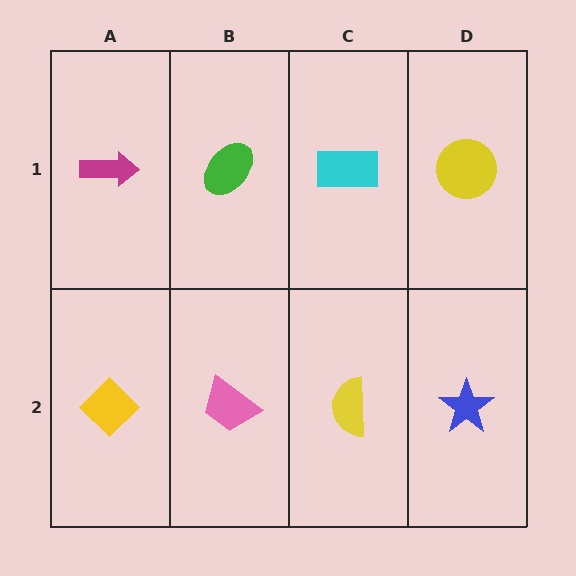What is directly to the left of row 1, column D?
A cyan rectangle.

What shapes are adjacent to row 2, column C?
A cyan rectangle (row 1, column C), a pink trapezoid (row 2, column B), a blue star (row 2, column D).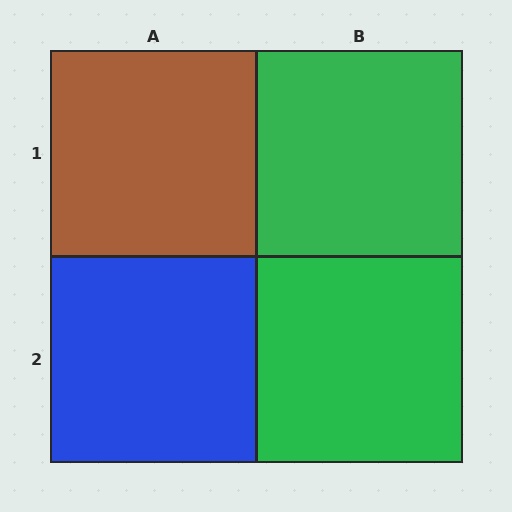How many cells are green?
2 cells are green.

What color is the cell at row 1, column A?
Brown.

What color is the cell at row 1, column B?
Green.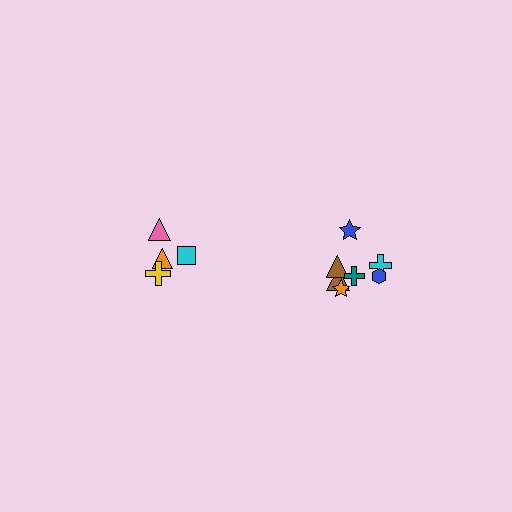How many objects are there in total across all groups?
There are 11 objects.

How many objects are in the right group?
There are 7 objects.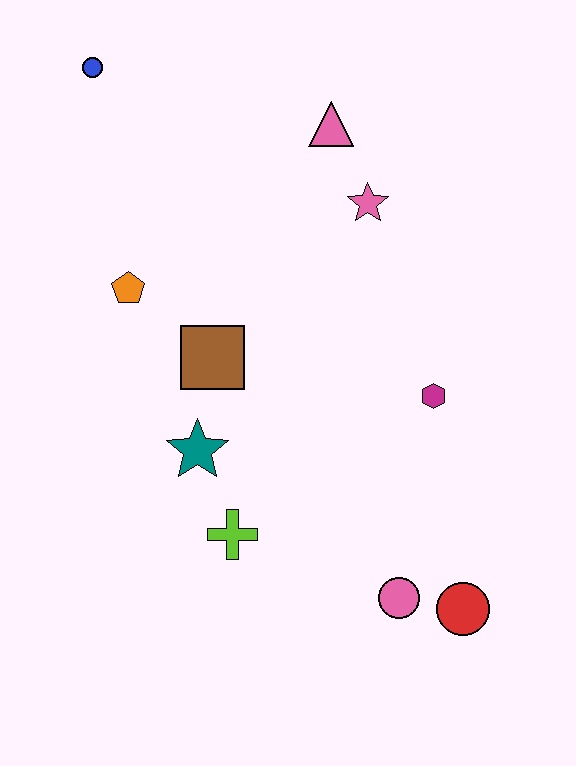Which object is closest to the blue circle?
The orange pentagon is closest to the blue circle.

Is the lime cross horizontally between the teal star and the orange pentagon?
No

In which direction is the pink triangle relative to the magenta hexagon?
The pink triangle is above the magenta hexagon.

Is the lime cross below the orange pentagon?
Yes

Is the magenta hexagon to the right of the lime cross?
Yes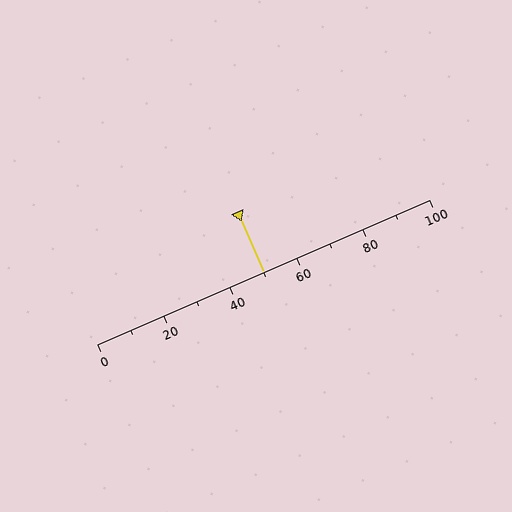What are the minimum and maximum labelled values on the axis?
The axis runs from 0 to 100.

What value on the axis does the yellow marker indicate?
The marker indicates approximately 50.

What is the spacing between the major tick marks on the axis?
The major ticks are spaced 20 apart.